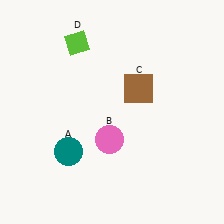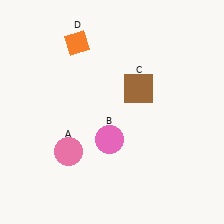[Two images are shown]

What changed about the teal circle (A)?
In Image 1, A is teal. In Image 2, it changed to pink.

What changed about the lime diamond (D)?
In Image 1, D is lime. In Image 2, it changed to orange.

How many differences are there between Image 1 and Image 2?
There are 2 differences between the two images.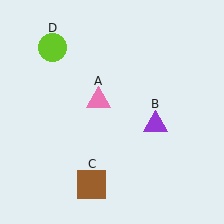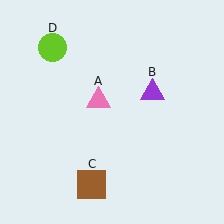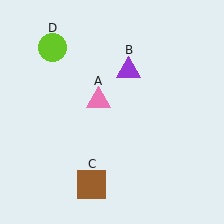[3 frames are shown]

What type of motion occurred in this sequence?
The purple triangle (object B) rotated counterclockwise around the center of the scene.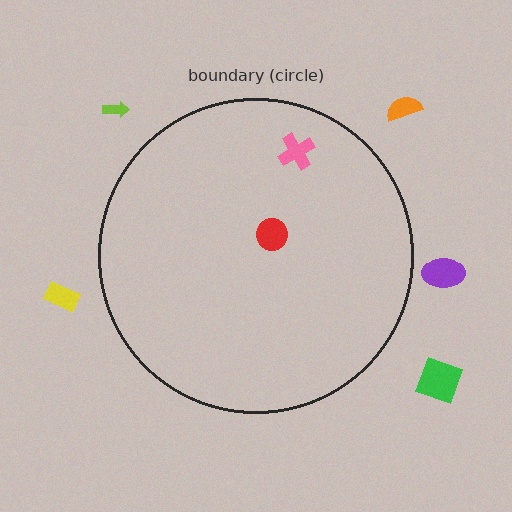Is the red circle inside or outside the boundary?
Inside.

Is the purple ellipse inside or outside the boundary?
Outside.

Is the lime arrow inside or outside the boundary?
Outside.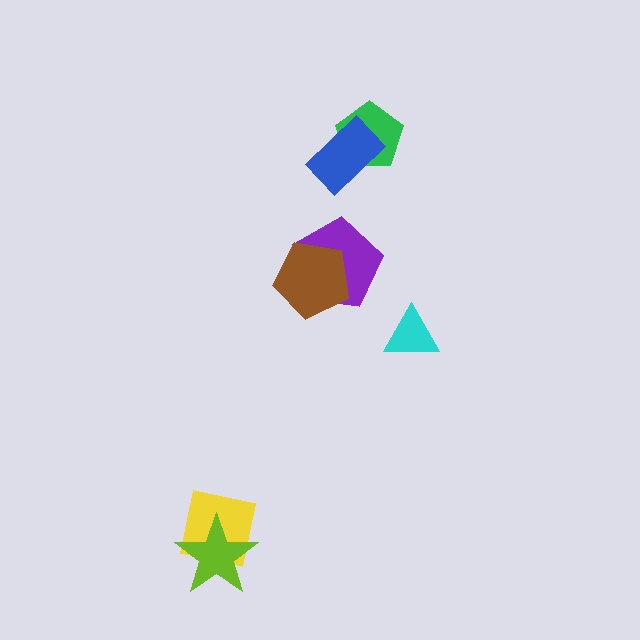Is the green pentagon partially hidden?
Yes, it is partially covered by another shape.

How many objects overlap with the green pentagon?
1 object overlaps with the green pentagon.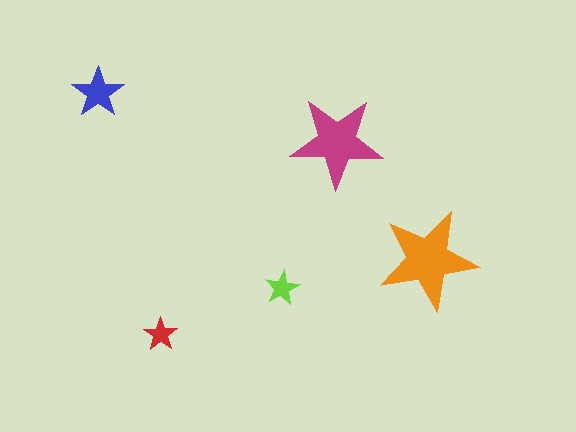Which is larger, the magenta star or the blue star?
The magenta one.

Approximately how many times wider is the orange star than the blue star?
About 2 times wider.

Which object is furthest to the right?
The orange star is rightmost.